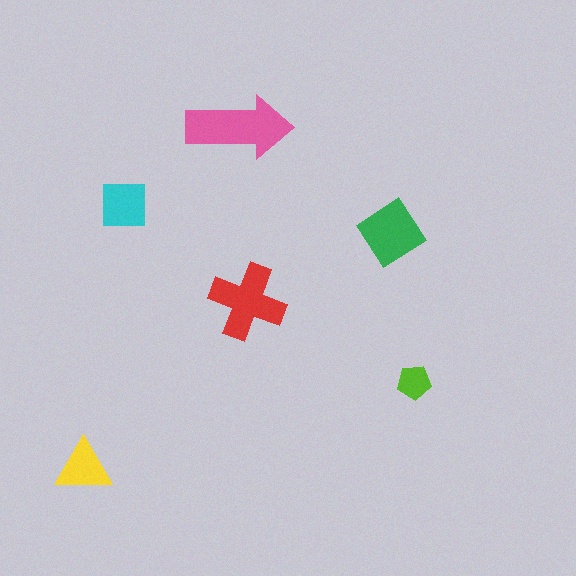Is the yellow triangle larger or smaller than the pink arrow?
Smaller.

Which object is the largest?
The pink arrow.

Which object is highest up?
The pink arrow is topmost.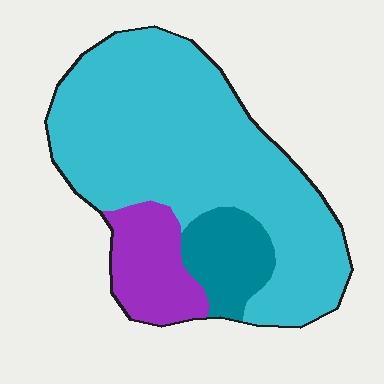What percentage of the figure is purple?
Purple takes up about one sixth (1/6) of the figure.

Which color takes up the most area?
Cyan, at roughly 70%.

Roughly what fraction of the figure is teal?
Teal takes up about one eighth (1/8) of the figure.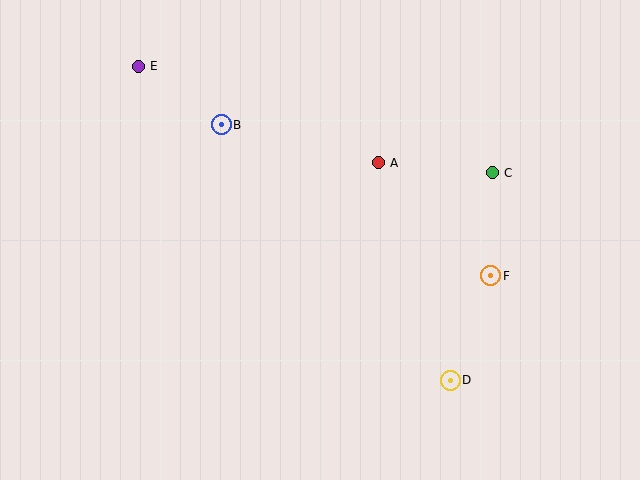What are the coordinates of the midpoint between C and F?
The midpoint between C and F is at (492, 224).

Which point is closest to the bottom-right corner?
Point D is closest to the bottom-right corner.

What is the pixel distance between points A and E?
The distance between A and E is 259 pixels.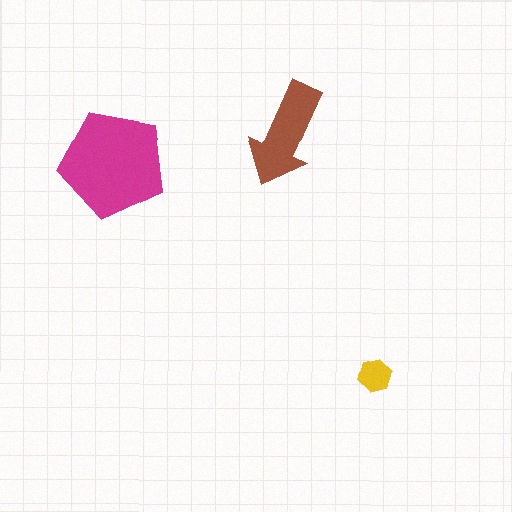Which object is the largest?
The magenta pentagon.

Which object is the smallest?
The yellow hexagon.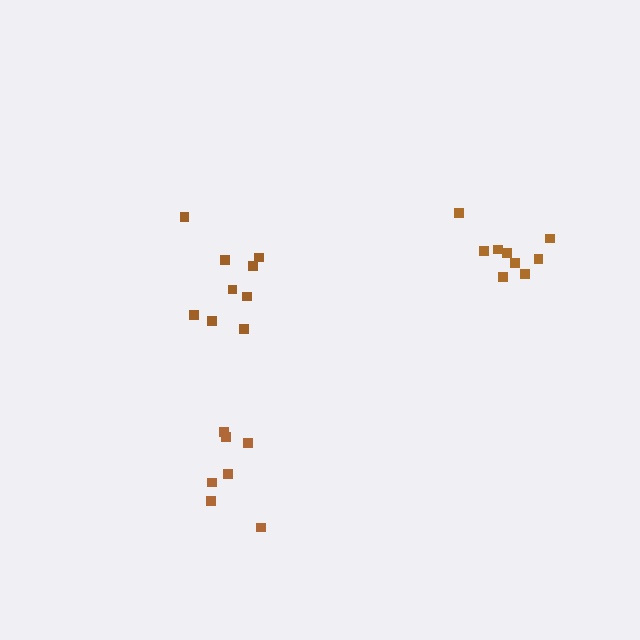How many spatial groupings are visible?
There are 3 spatial groupings.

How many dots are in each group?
Group 1: 9 dots, Group 2: 9 dots, Group 3: 7 dots (25 total).